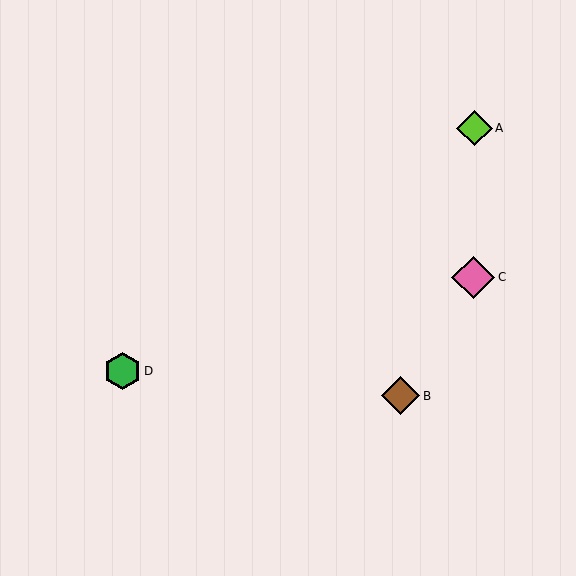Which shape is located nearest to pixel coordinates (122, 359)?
The green hexagon (labeled D) at (122, 371) is nearest to that location.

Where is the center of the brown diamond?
The center of the brown diamond is at (401, 396).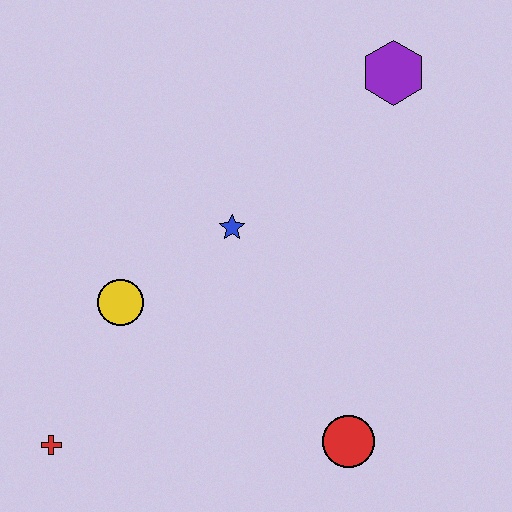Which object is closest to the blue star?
The yellow circle is closest to the blue star.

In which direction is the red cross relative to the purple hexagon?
The red cross is below the purple hexagon.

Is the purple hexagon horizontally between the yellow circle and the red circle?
No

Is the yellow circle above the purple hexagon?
No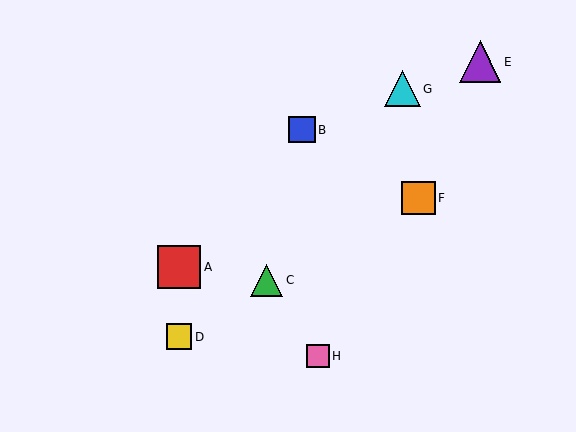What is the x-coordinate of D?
Object D is at x≈179.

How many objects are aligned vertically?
2 objects (A, D) are aligned vertically.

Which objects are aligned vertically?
Objects A, D are aligned vertically.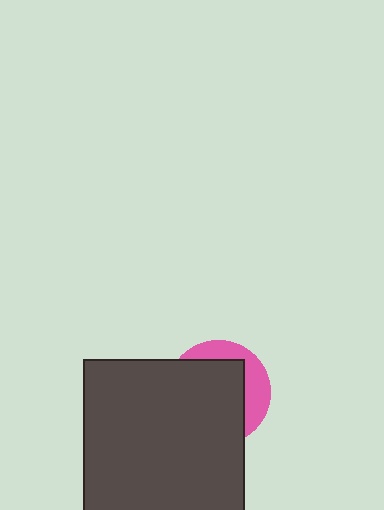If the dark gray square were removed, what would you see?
You would see the complete pink circle.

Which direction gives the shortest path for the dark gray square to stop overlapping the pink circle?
Moving toward the lower-left gives the shortest separation.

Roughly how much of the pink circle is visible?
A small part of it is visible (roughly 30%).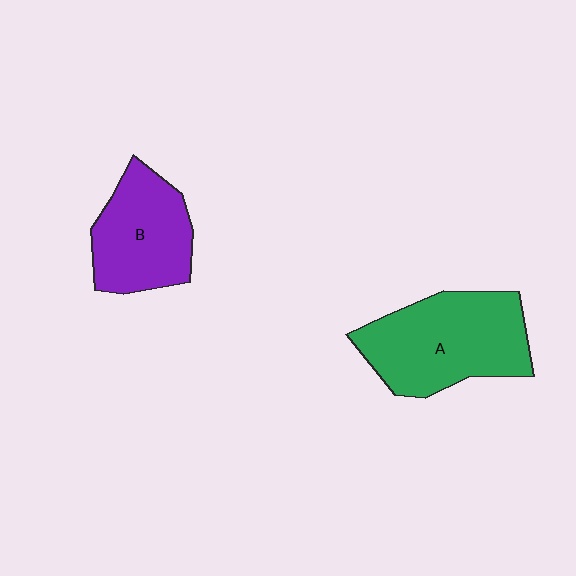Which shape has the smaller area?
Shape B (purple).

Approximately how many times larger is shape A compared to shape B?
Approximately 1.3 times.